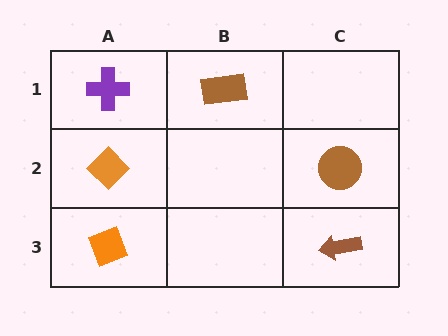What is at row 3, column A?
An orange diamond.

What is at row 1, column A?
A purple cross.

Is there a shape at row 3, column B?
No, that cell is empty.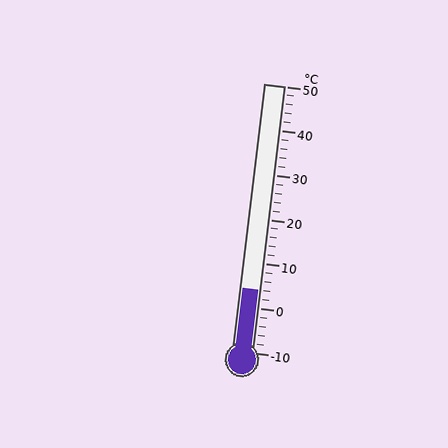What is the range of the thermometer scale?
The thermometer scale ranges from -10°C to 50°C.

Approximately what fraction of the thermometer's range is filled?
The thermometer is filled to approximately 25% of its range.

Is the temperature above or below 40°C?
The temperature is below 40°C.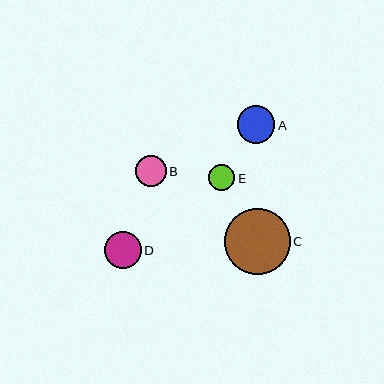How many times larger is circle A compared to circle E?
Circle A is approximately 1.4 times the size of circle E.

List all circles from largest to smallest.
From largest to smallest: C, A, D, B, E.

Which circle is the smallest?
Circle E is the smallest with a size of approximately 26 pixels.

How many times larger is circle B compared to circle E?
Circle B is approximately 1.2 times the size of circle E.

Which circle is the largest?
Circle C is the largest with a size of approximately 66 pixels.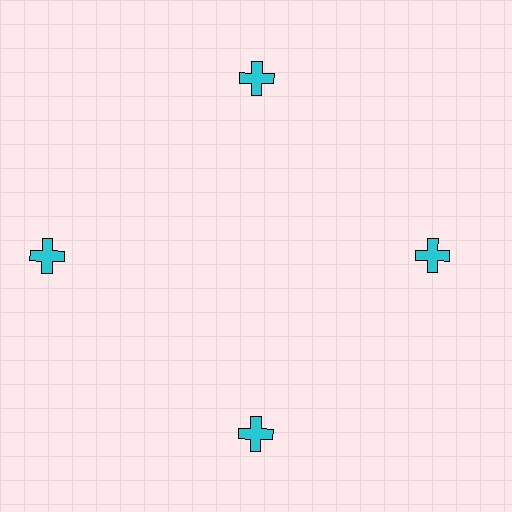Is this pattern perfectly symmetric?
No. The 4 cyan crosses are arranged in a ring, but one element near the 9 o'clock position is pushed outward from the center, breaking the 4-fold rotational symmetry.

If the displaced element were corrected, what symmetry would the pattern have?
It would have 4-fold rotational symmetry — the pattern would map onto itself every 90 degrees.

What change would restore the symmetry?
The symmetry would be restored by moving it inward, back onto the ring so that all 4 crosses sit at equal angles and equal distance from the center.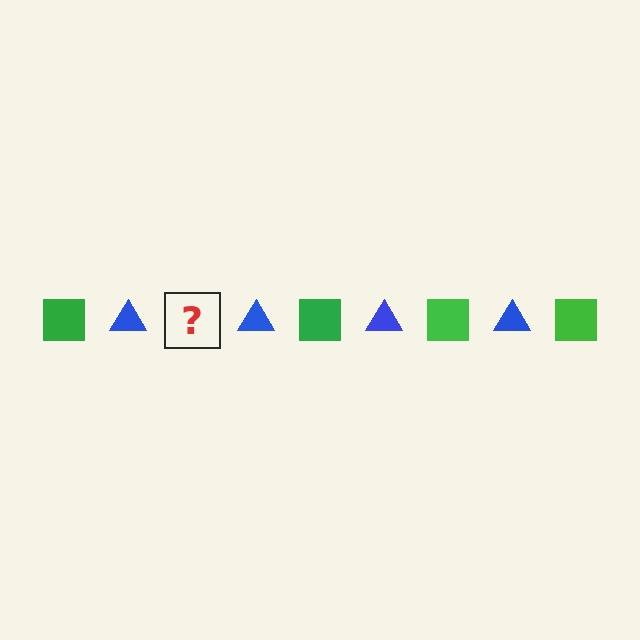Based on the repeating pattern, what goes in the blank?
The blank should be a green square.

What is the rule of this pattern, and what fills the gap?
The rule is that the pattern alternates between green square and blue triangle. The gap should be filled with a green square.